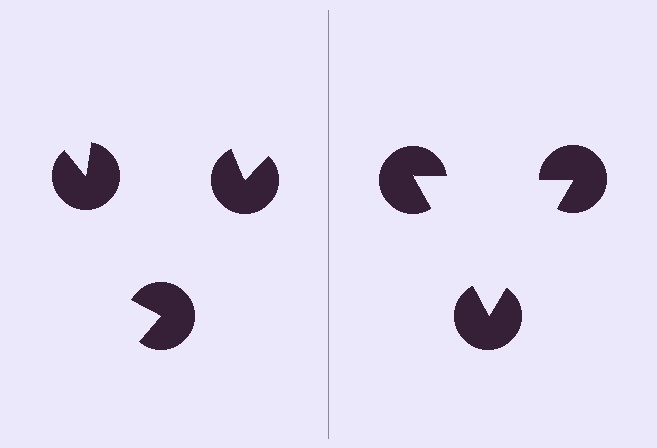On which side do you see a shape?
An illusory triangle appears on the right side. On the left side the wedge cuts are rotated, so no coherent shape forms.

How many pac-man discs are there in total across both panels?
6 — 3 on each side.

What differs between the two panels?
The pac-man discs are positioned identically on both sides; only the wedge orientations differ. On the right they align to a triangle; on the left they are misaligned.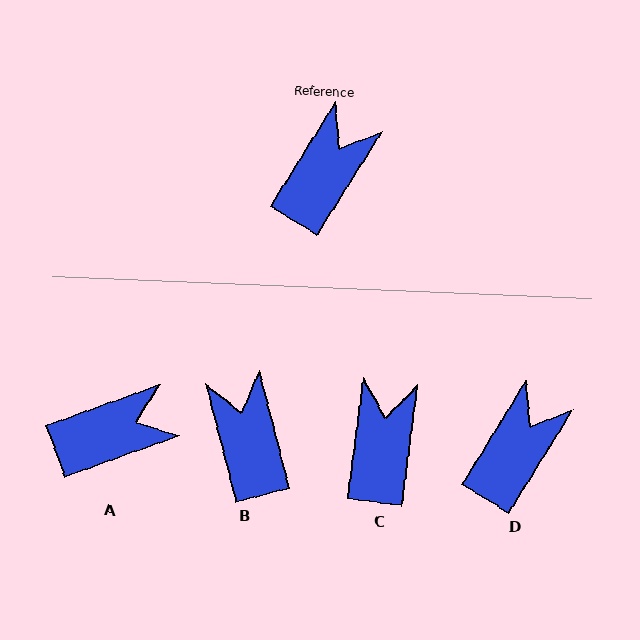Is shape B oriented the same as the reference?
No, it is off by about 46 degrees.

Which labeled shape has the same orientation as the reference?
D.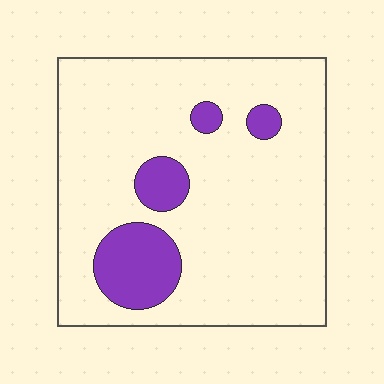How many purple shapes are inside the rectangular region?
4.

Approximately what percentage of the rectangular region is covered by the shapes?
Approximately 15%.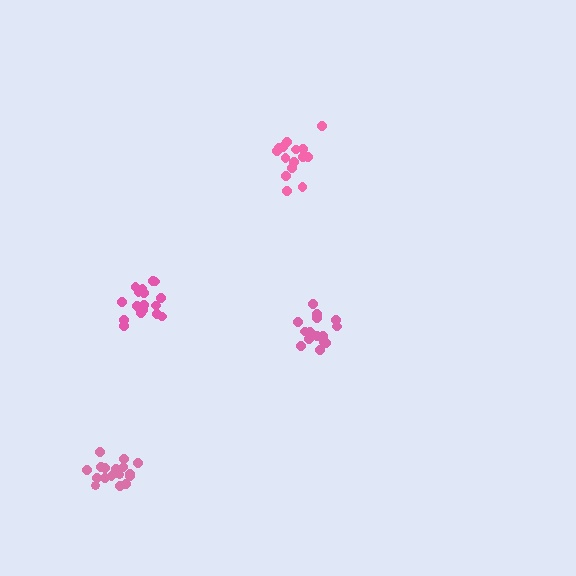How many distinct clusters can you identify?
There are 4 distinct clusters.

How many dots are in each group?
Group 1: 15 dots, Group 2: 17 dots, Group 3: 17 dots, Group 4: 18 dots (67 total).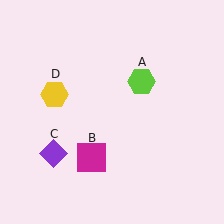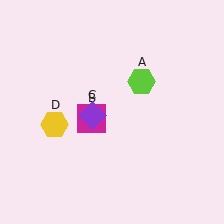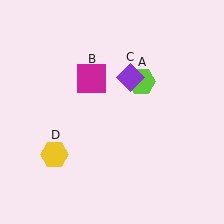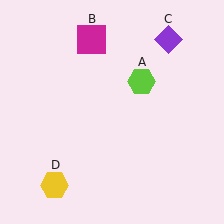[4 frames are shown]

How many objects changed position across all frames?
3 objects changed position: magenta square (object B), purple diamond (object C), yellow hexagon (object D).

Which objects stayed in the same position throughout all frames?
Lime hexagon (object A) remained stationary.